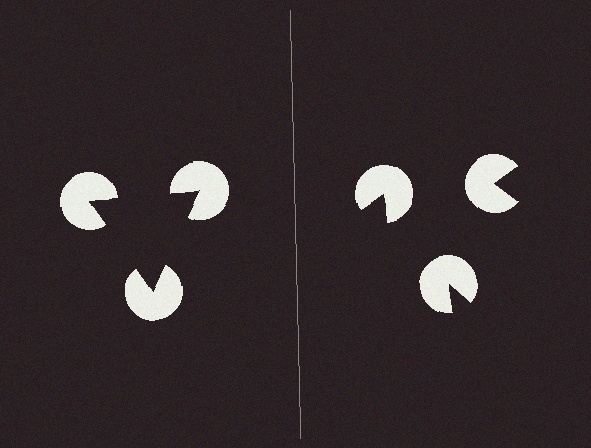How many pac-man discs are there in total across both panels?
6 — 3 on each side.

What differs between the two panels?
The pac-man discs are positioned identically on both sides; only the wedge orientations differ. On the left they align to a triangle; on the right they are misaligned.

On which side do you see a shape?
An illusory triangle appears on the left side. On the right side the wedge cuts are rotated, so no coherent shape forms.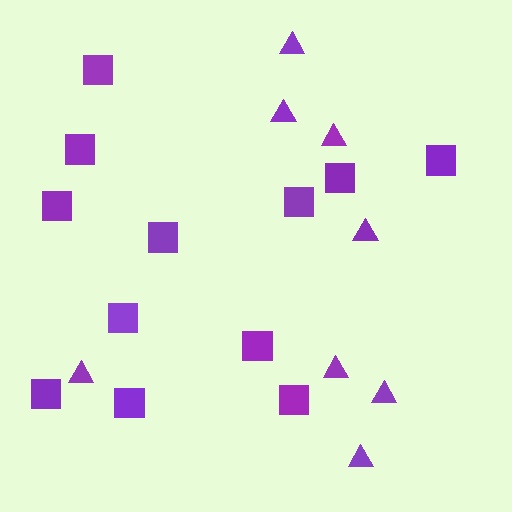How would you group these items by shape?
There are 2 groups: one group of squares (12) and one group of triangles (8).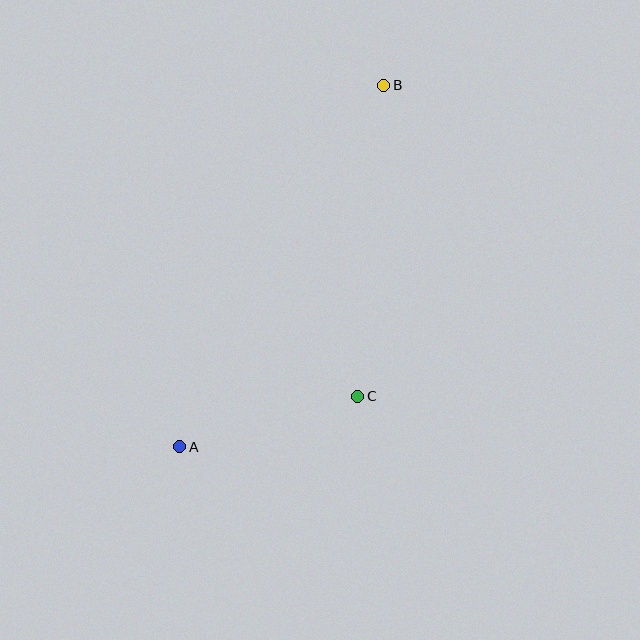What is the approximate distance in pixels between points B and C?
The distance between B and C is approximately 312 pixels.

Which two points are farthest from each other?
Points A and B are farthest from each other.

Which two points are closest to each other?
Points A and C are closest to each other.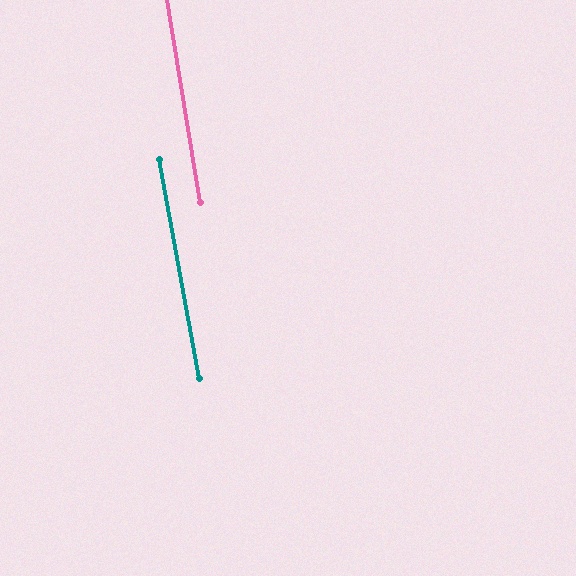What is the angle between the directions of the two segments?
Approximately 1 degree.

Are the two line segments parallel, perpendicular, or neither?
Parallel — their directions differ by only 1.0°.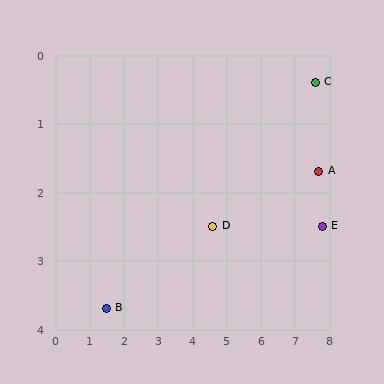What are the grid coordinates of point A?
Point A is at approximately (7.7, 1.7).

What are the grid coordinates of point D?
Point D is at approximately (4.6, 2.5).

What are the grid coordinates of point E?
Point E is at approximately (7.8, 2.5).